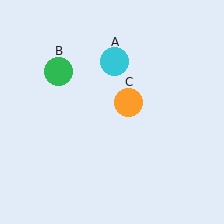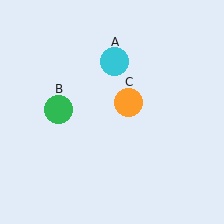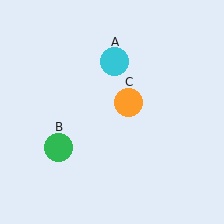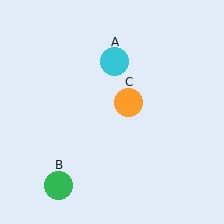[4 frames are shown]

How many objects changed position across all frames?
1 object changed position: green circle (object B).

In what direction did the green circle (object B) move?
The green circle (object B) moved down.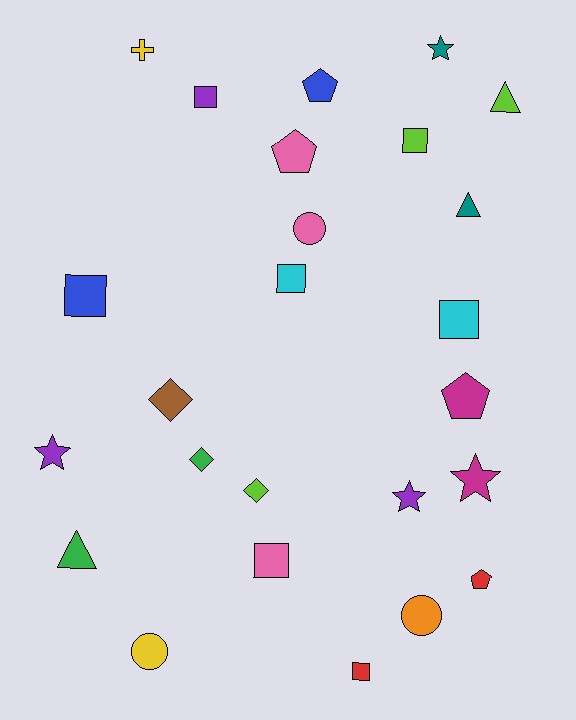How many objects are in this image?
There are 25 objects.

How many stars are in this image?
There are 4 stars.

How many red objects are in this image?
There are 2 red objects.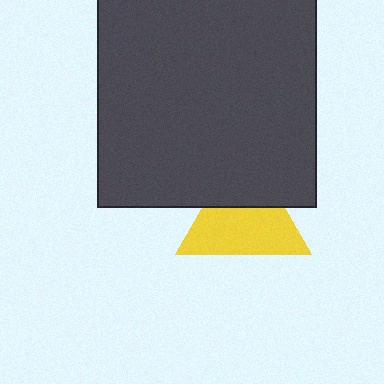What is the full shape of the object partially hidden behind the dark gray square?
The partially hidden object is a yellow triangle.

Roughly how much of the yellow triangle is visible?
About half of it is visible (roughly 64%).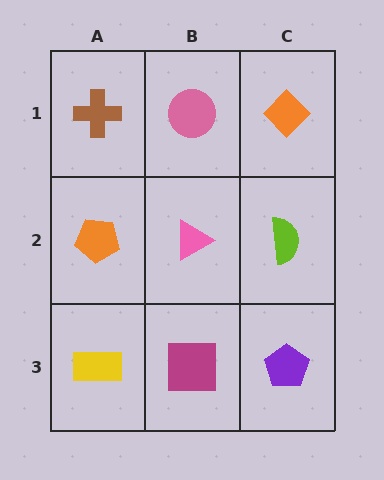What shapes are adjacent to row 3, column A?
An orange pentagon (row 2, column A), a magenta square (row 3, column B).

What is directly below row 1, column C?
A lime semicircle.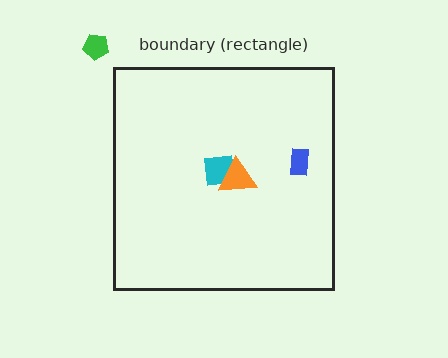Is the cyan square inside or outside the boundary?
Inside.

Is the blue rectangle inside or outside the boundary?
Inside.